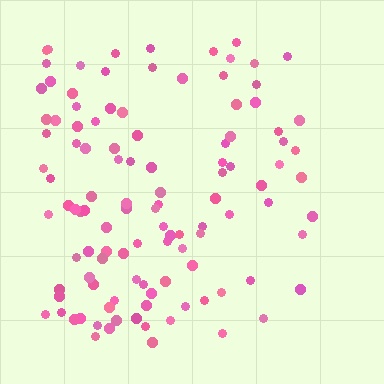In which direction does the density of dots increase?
From right to left, with the left side densest.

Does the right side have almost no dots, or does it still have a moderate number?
Still a moderate number, just noticeably fewer than the left.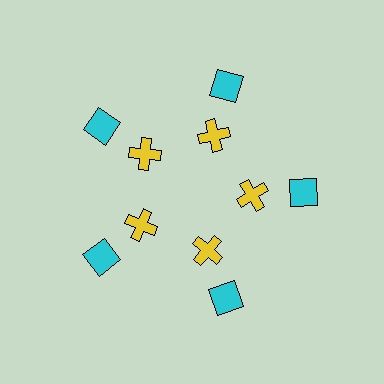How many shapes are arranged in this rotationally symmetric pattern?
There are 10 shapes, arranged in 5 groups of 2.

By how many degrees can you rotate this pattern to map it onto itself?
The pattern maps onto itself every 72 degrees of rotation.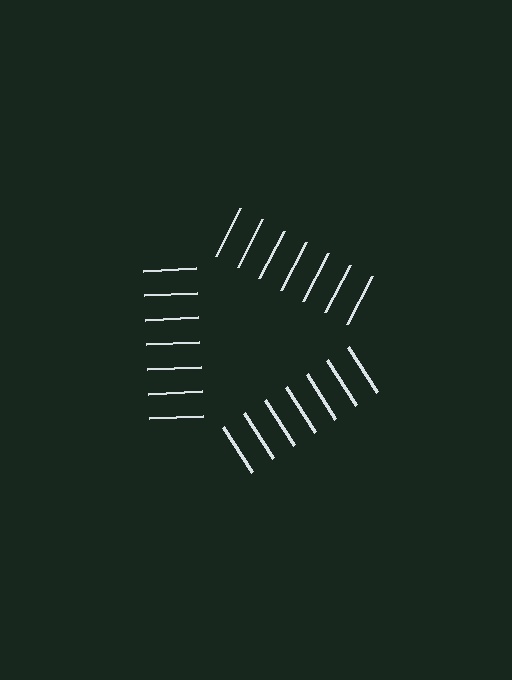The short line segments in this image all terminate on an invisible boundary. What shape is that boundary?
An illusory triangle — the line segments terminate on its edges but no continuous stroke is drawn.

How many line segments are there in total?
21 — 7 along each of the 3 edges.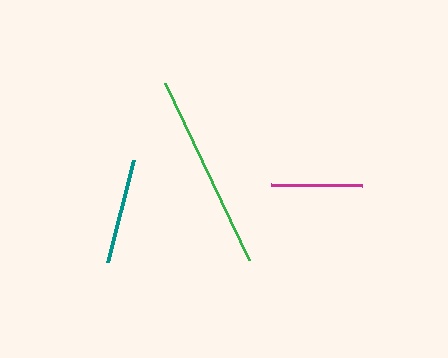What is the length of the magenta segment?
The magenta segment is approximately 90 pixels long.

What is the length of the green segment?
The green segment is approximately 196 pixels long.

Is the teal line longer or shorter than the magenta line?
The teal line is longer than the magenta line.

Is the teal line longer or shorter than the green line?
The green line is longer than the teal line.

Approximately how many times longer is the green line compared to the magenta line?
The green line is approximately 2.2 times the length of the magenta line.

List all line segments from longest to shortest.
From longest to shortest: green, teal, magenta.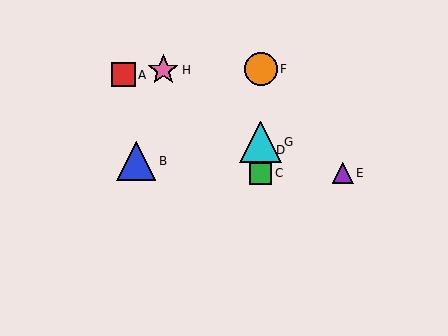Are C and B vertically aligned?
No, C is at x≈261 and B is at x≈136.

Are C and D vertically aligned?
Yes, both are at x≈261.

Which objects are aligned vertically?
Objects C, D, F, G are aligned vertically.